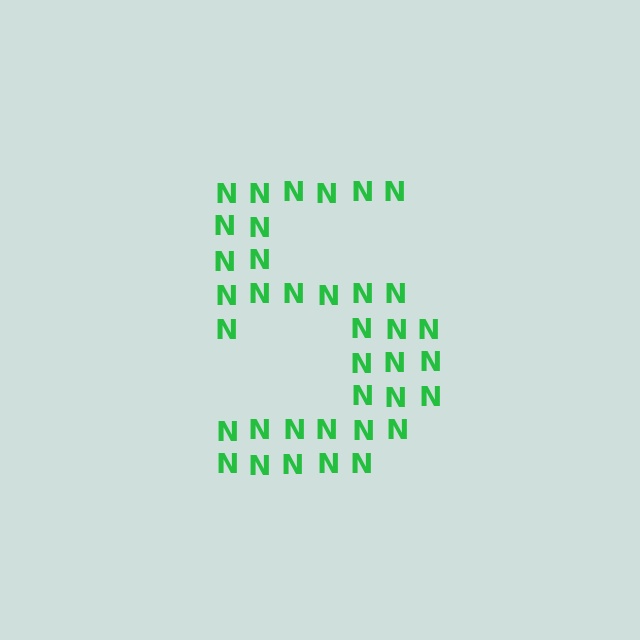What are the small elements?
The small elements are letter N's.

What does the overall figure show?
The overall figure shows the digit 5.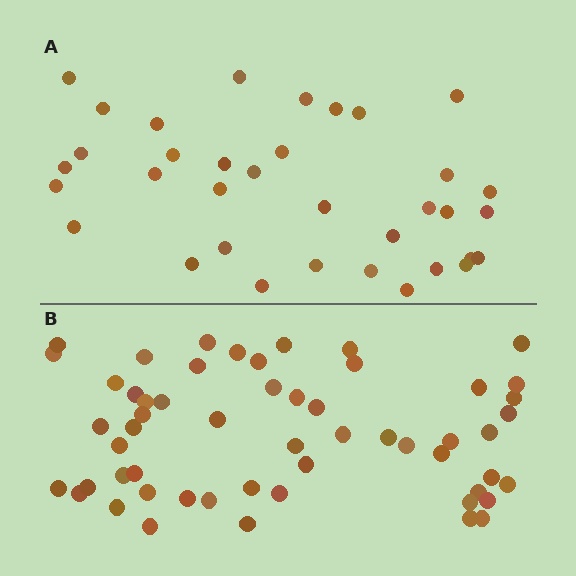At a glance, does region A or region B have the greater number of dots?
Region B (the bottom region) has more dots.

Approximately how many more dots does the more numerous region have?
Region B has approximately 20 more dots than region A.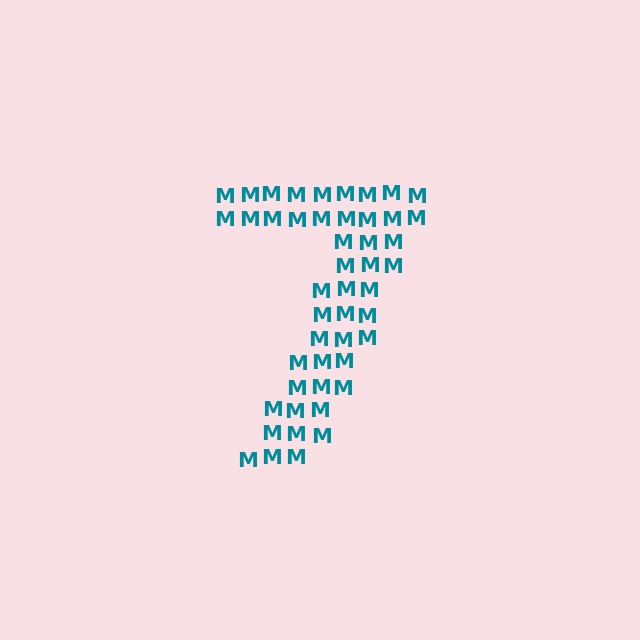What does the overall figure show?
The overall figure shows the digit 7.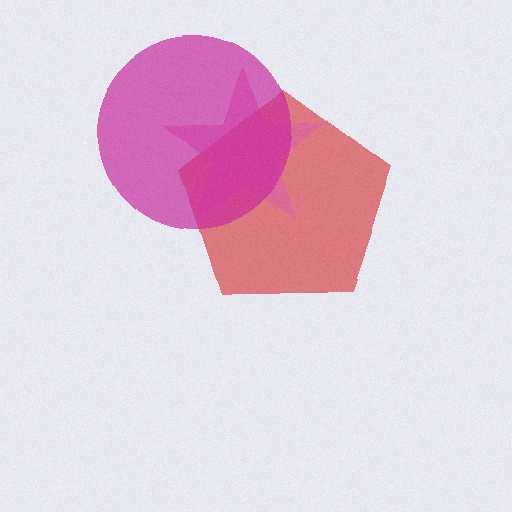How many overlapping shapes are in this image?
There are 3 overlapping shapes in the image.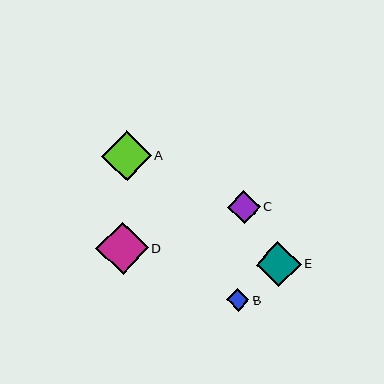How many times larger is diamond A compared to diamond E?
Diamond A is approximately 1.1 times the size of diamond E.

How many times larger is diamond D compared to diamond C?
Diamond D is approximately 1.6 times the size of diamond C.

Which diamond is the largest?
Diamond D is the largest with a size of approximately 53 pixels.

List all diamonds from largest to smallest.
From largest to smallest: D, A, E, C, B.